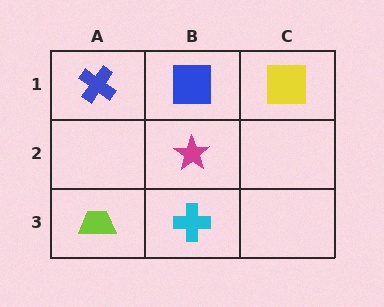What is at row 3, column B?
A cyan cross.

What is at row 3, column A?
A lime trapezoid.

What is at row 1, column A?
A blue cross.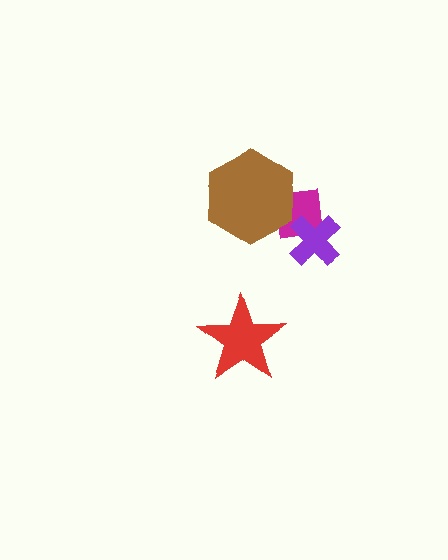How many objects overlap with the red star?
0 objects overlap with the red star.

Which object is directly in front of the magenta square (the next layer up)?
The purple cross is directly in front of the magenta square.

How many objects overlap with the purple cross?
1 object overlaps with the purple cross.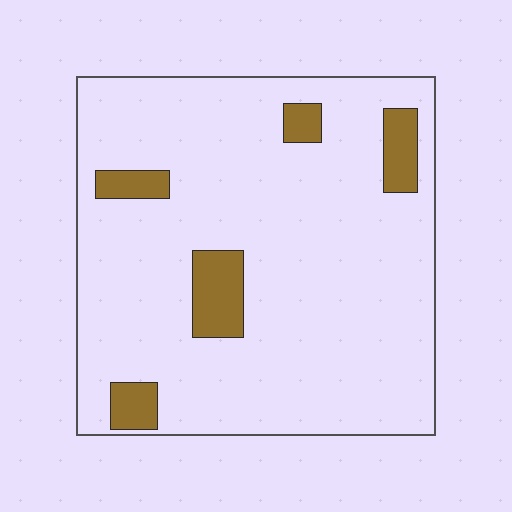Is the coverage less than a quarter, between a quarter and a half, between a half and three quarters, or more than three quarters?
Less than a quarter.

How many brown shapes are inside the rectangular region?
5.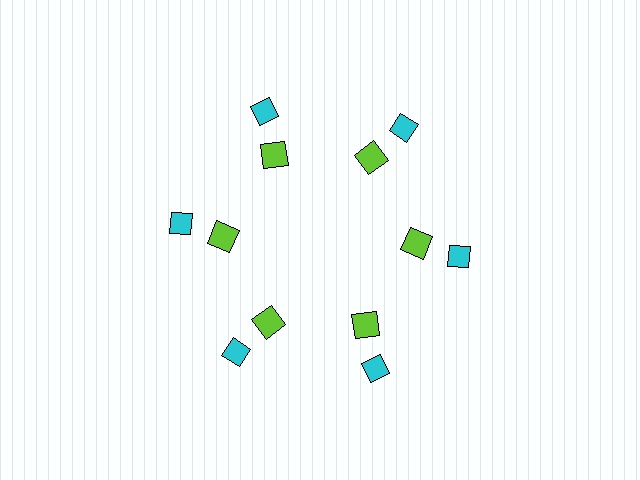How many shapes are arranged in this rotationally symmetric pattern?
There are 12 shapes, arranged in 6 groups of 2.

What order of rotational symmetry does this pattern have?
This pattern has 6-fold rotational symmetry.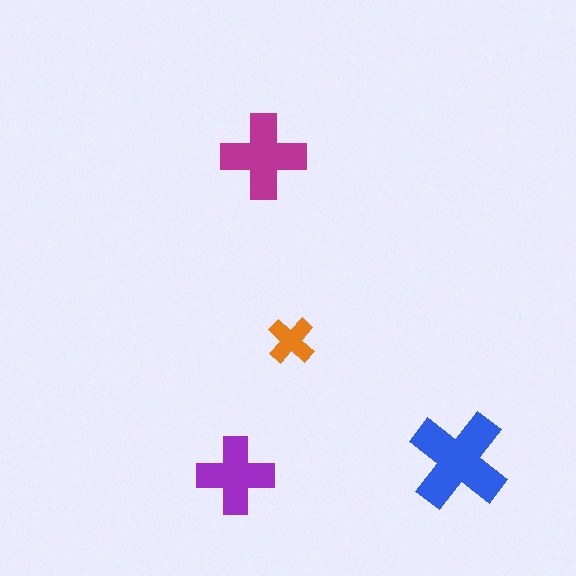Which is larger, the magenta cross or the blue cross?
The blue one.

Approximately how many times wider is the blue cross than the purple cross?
About 1.5 times wider.